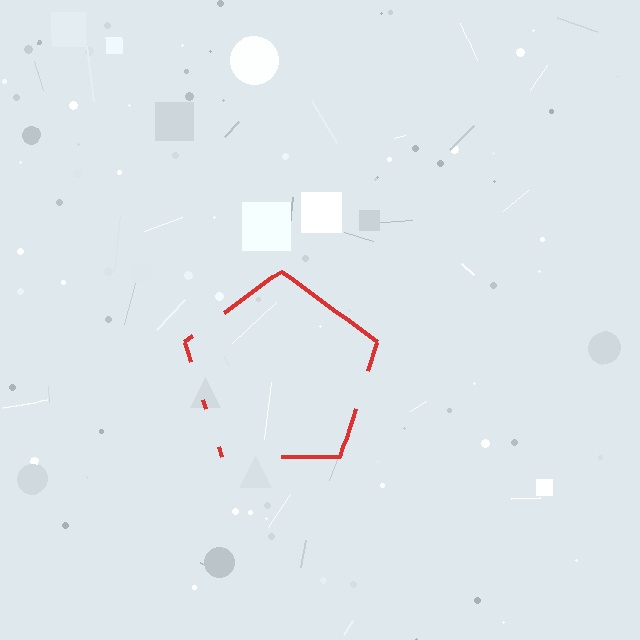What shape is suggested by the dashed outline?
The dashed outline suggests a pentagon.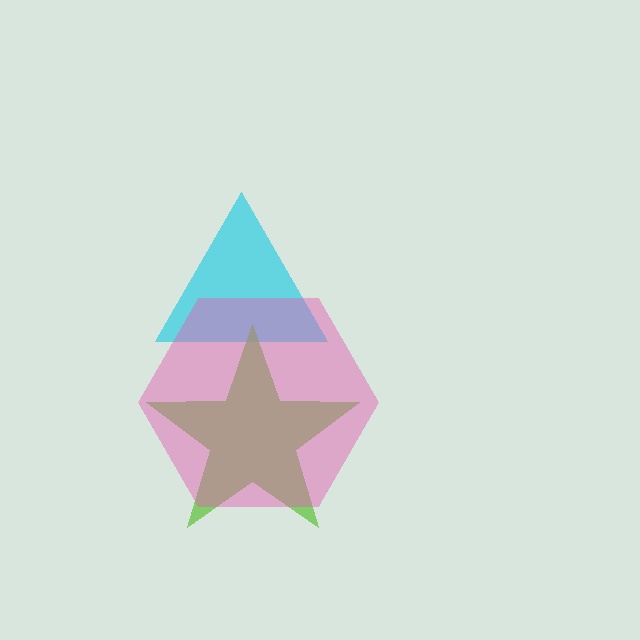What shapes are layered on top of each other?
The layered shapes are: a cyan triangle, a lime star, a pink hexagon.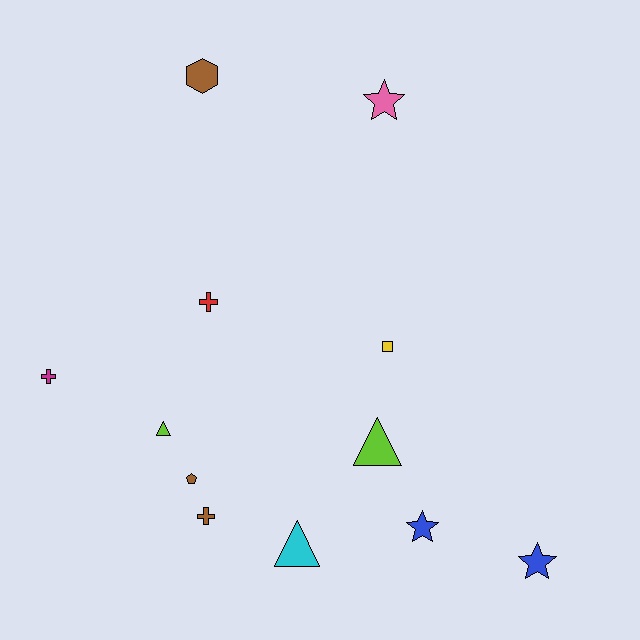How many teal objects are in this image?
There are no teal objects.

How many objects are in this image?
There are 12 objects.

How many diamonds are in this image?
There are no diamonds.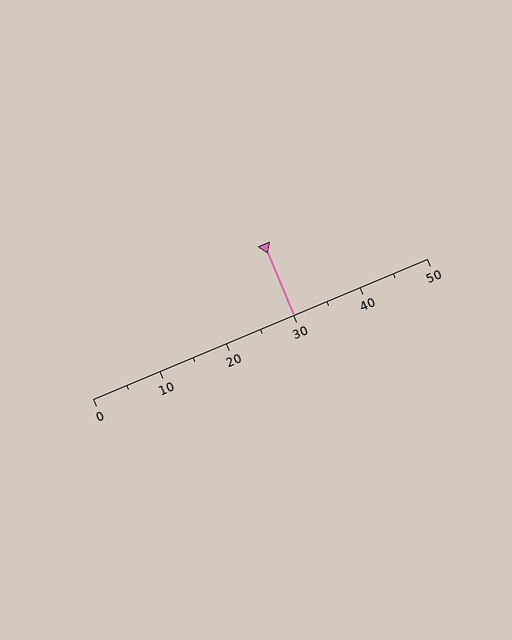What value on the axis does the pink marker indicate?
The marker indicates approximately 30.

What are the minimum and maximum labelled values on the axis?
The axis runs from 0 to 50.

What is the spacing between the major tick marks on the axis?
The major ticks are spaced 10 apart.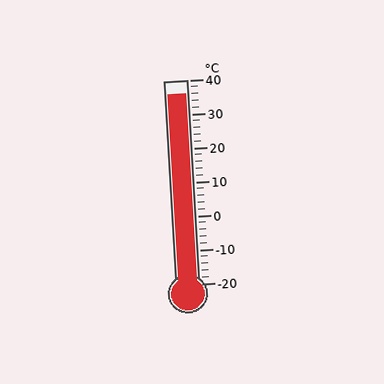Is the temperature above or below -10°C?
The temperature is above -10°C.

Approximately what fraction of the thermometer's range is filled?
The thermometer is filled to approximately 95% of its range.